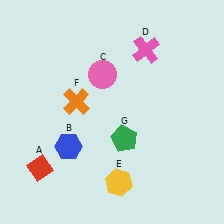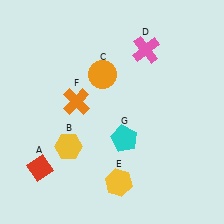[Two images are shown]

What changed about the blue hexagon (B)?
In Image 1, B is blue. In Image 2, it changed to yellow.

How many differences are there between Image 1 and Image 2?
There are 3 differences between the two images.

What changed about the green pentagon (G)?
In Image 1, G is green. In Image 2, it changed to cyan.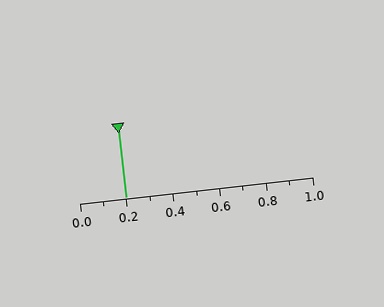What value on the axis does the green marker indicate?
The marker indicates approximately 0.2.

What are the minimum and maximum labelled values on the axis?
The axis runs from 0.0 to 1.0.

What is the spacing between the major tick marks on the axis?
The major ticks are spaced 0.2 apart.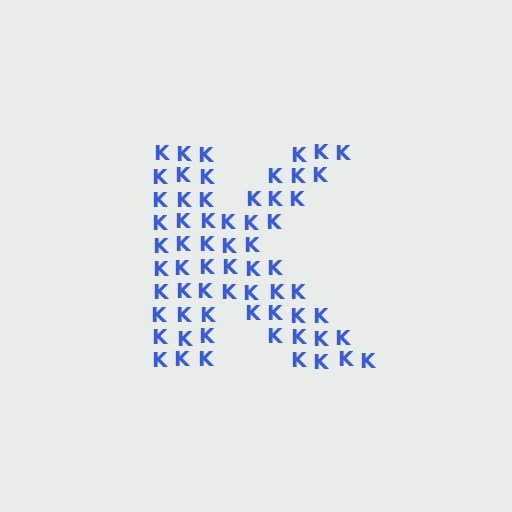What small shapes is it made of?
It is made of small letter K's.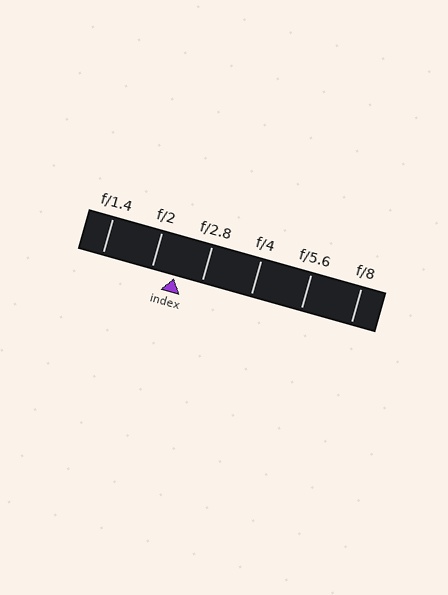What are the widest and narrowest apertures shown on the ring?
The widest aperture shown is f/1.4 and the narrowest is f/8.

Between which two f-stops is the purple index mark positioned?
The index mark is between f/2 and f/2.8.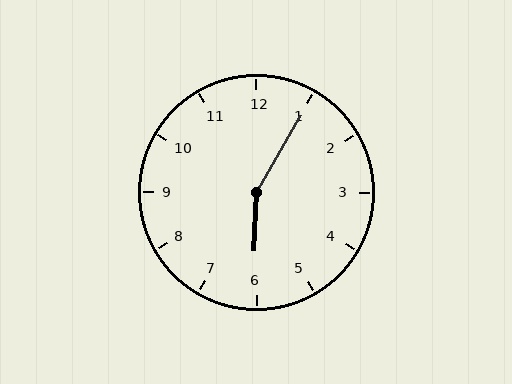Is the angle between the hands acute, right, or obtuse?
It is obtuse.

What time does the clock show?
6:05.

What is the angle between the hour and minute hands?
Approximately 152 degrees.